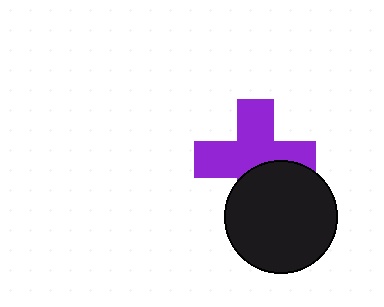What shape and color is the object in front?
The object in front is a black circle.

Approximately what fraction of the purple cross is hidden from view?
Roughly 34% of the purple cross is hidden behind the black circle.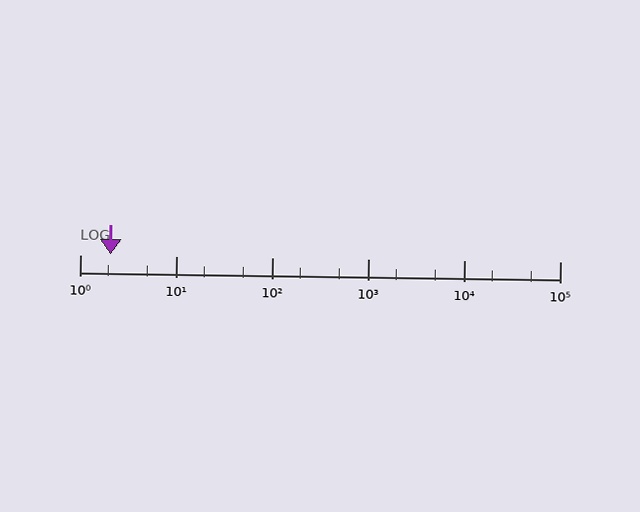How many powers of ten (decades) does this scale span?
The scale spans 5 decades, from 1 to 100000.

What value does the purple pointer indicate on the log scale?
The pointer indicates approximately 2.1.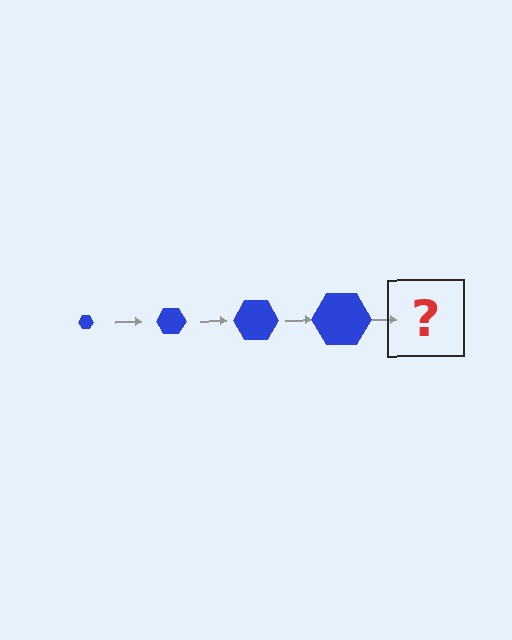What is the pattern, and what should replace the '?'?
The pattern is that the hexagon gets progressively larger each step. The '?' should be a blue hexagon, larger than the previous one.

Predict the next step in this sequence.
The next step is a blue hexagon, larger than the previous one.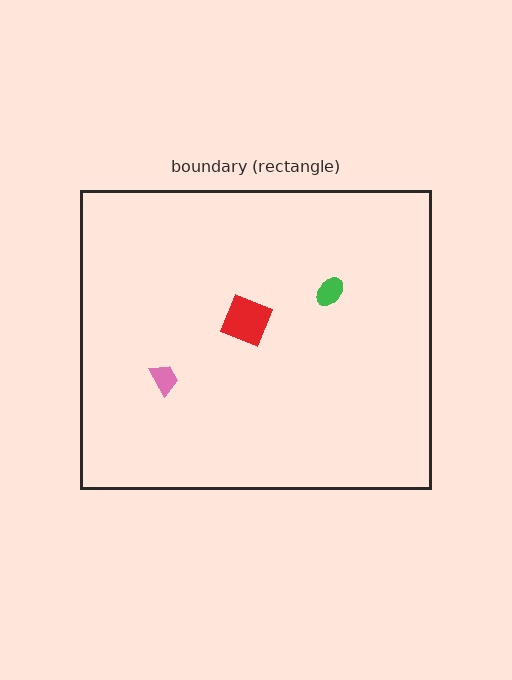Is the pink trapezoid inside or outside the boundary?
Inside.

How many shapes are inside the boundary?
3 inside, 0 outside.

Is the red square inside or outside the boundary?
Inside.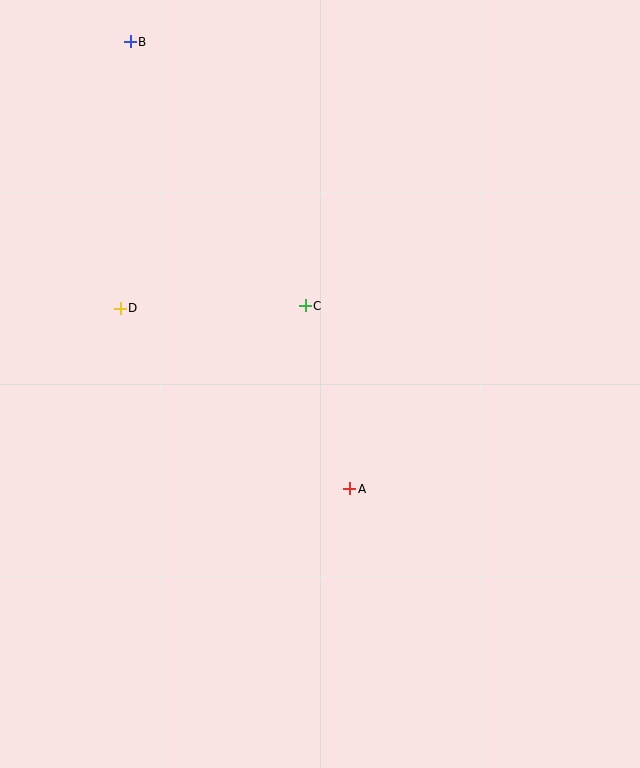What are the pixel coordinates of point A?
Point A is at (350, 489).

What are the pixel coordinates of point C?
Point C is at (305, 306).